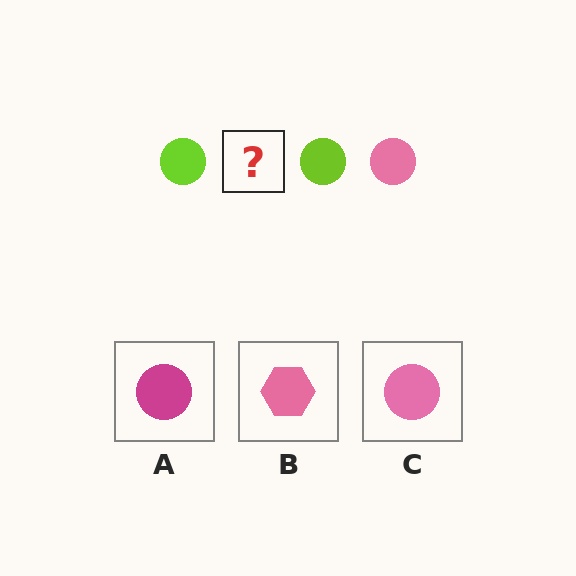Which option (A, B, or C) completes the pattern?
C.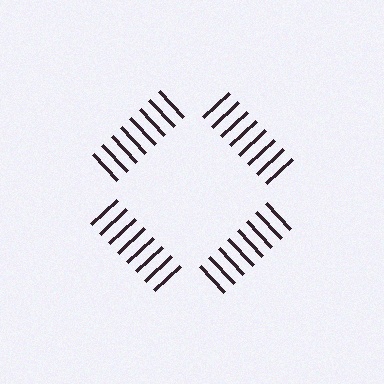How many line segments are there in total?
32 — 8 along each of the 4 edges.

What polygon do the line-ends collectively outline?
An illusory square — the line segments terminate on its edges but no continuous stroke is drawn.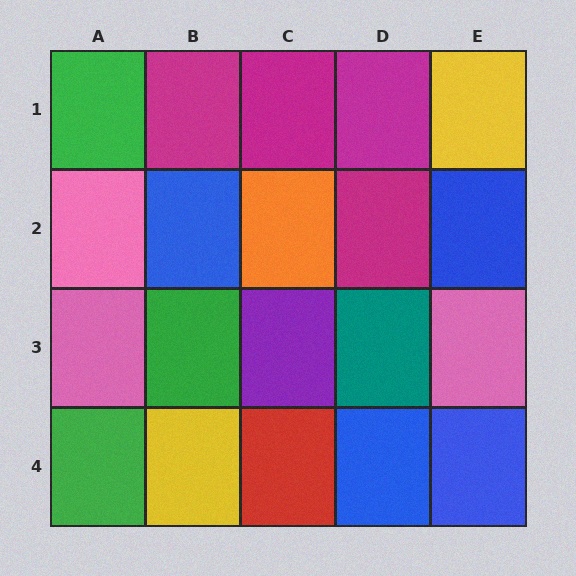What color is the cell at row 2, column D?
Magenta.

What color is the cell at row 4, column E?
Blue.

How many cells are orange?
1 cell is orange.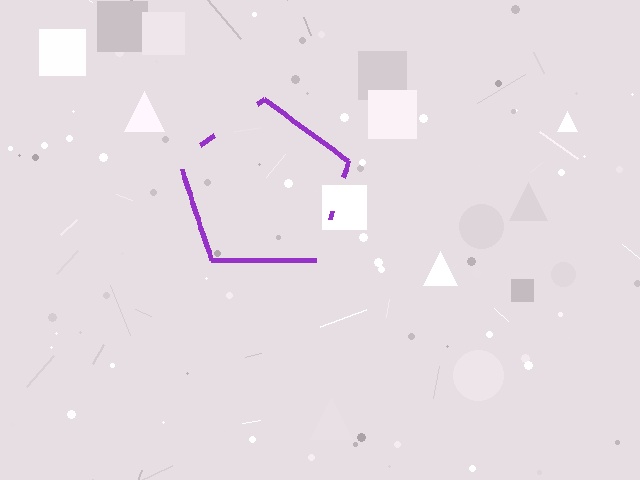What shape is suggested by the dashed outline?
The dashed outline suggests a pentagon.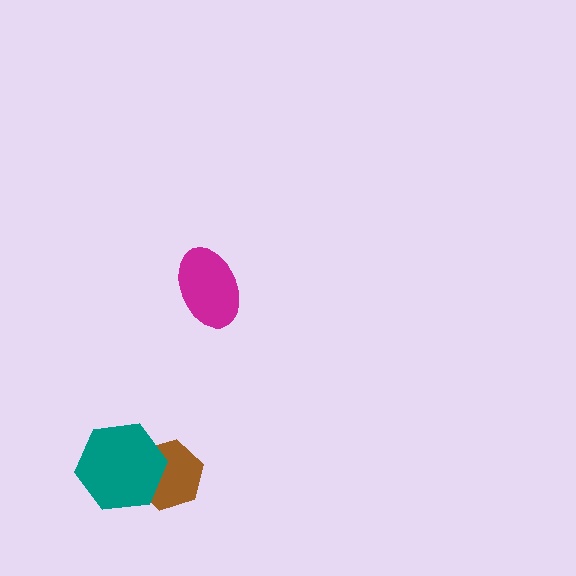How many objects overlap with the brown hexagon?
1 object overlaps with the brown hexagon.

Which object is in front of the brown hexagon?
The teal hexagon is in front of the brown hexagon.